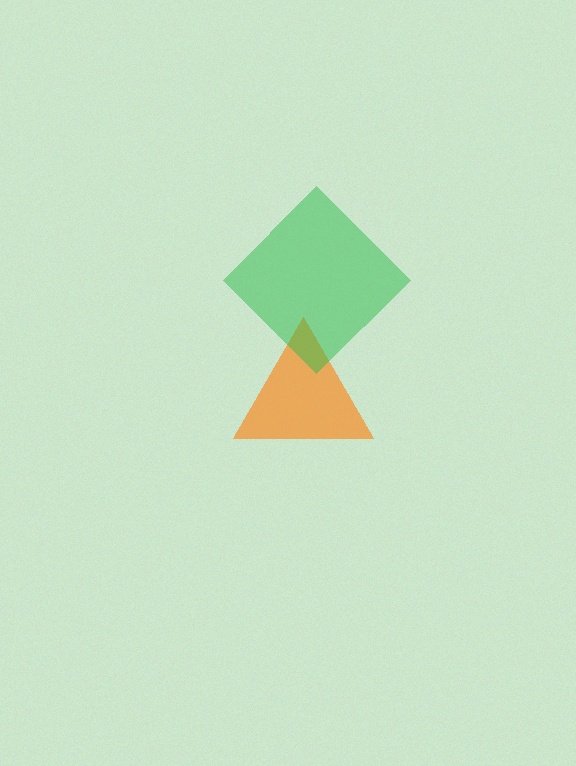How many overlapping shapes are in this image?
There are 2 overlapping shapes in the image.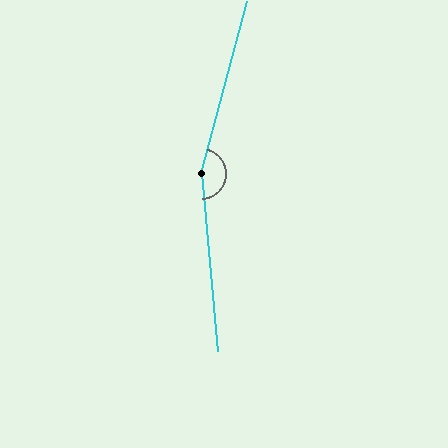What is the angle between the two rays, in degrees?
Approximately 160 degrees.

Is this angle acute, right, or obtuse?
It is obtuse.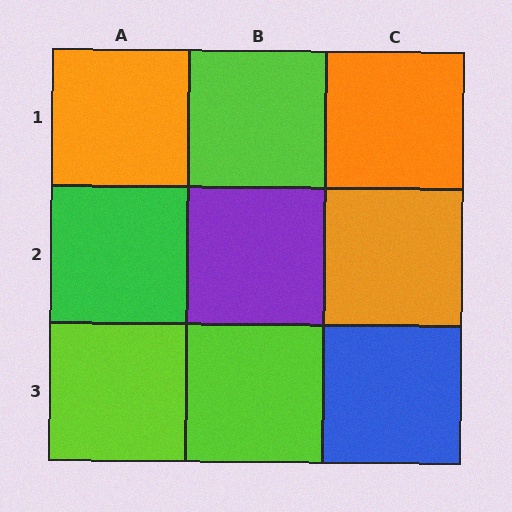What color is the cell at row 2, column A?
Green.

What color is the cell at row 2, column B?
Purple.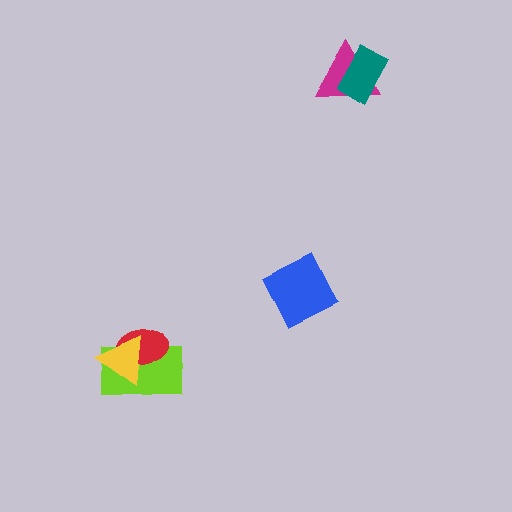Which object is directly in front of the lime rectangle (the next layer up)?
The red ellipse is directly in front of the lime rectangle.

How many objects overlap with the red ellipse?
2 objects overlap with the red ellipse.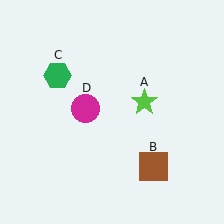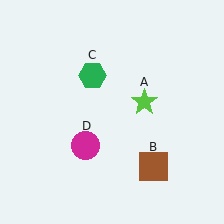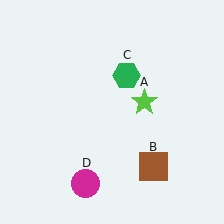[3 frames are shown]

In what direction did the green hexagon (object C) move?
The green hexagon (object C) moved right.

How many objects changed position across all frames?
2 objects changed position: green hexagon (object C), magenta circle (object D).